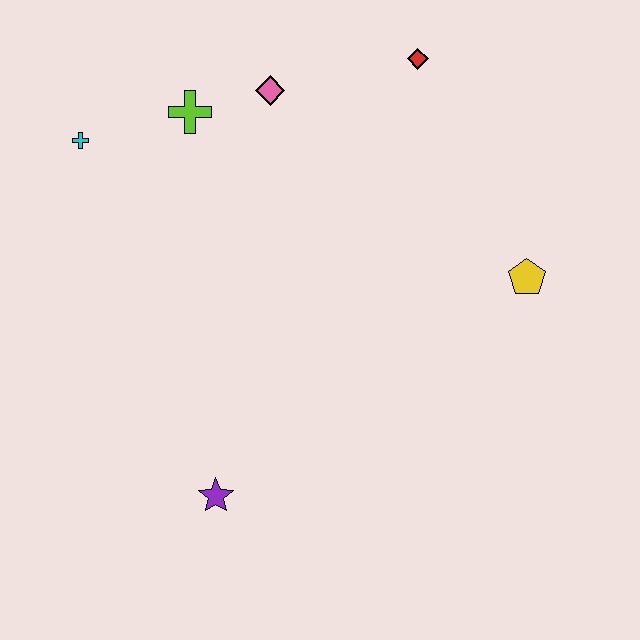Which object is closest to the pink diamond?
The lime cross is closest to the pink diamond.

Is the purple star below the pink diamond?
Yes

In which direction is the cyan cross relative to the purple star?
The cyan cross is above the purple star.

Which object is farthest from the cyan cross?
The yellow pentagon is farthest from the cyan cross.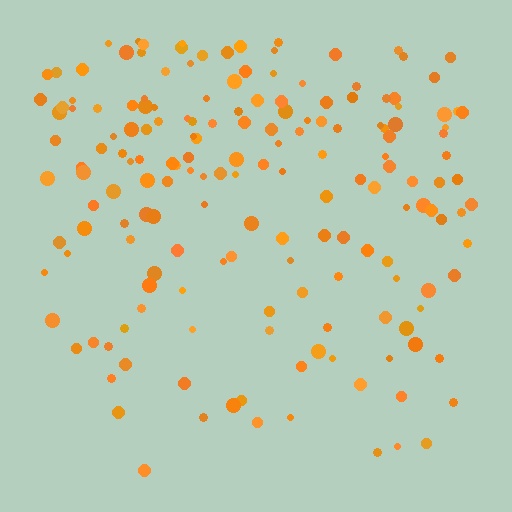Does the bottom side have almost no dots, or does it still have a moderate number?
Still a moderate number, just noticeably fewer than the top.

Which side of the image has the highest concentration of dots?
The top.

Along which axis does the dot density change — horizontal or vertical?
Vertical.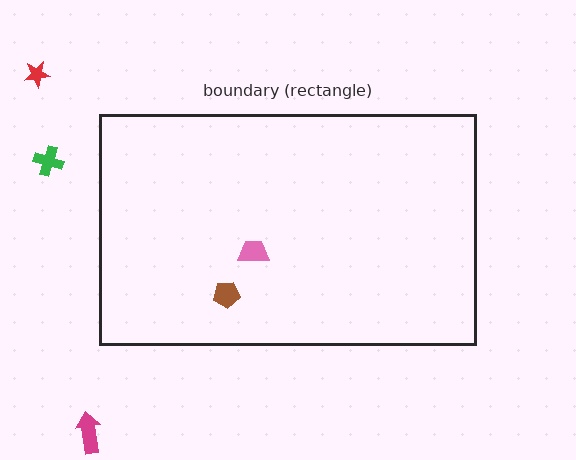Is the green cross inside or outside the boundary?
Outside.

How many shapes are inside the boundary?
2 inside, 3 outside.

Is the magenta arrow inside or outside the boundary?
Outside.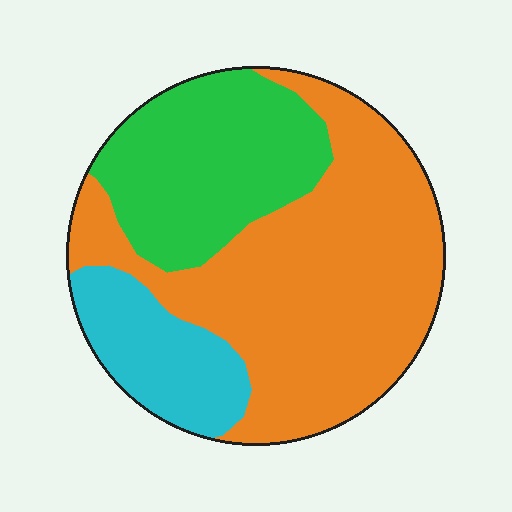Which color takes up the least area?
Cyan, at roughly 15%.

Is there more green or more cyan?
Green.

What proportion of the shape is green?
Green covers around 30% of the shape.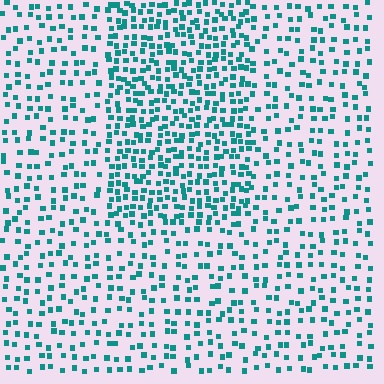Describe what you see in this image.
The image contains small teal elements arranged at two different densities. A rectangle-shaped region is visible where the elements are more densely packed than the surrounding area.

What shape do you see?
I see a rectangle.